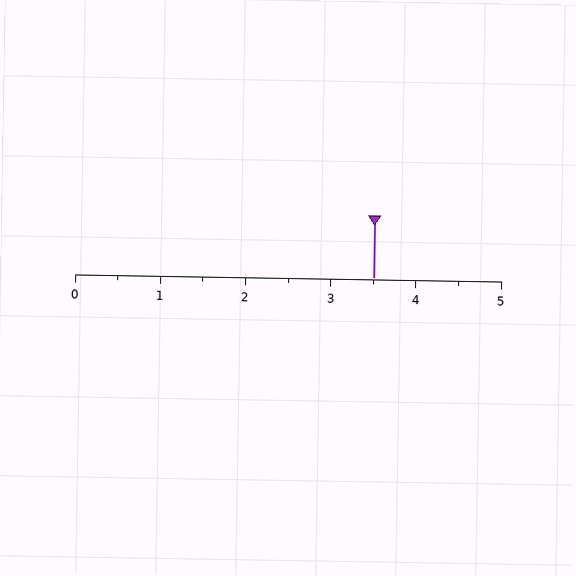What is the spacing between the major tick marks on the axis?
The major ticks are spaced 1 apart.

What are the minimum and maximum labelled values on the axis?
The axis runs from 0 to 5.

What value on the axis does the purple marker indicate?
The marker indicates approximately 3.5.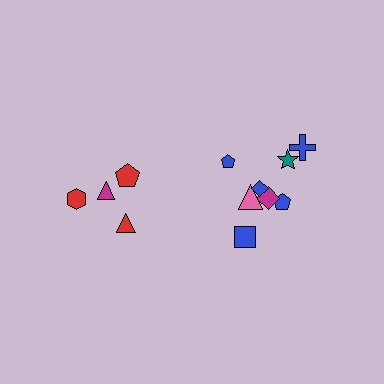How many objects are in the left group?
There are 4 objects.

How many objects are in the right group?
There are 8 objects.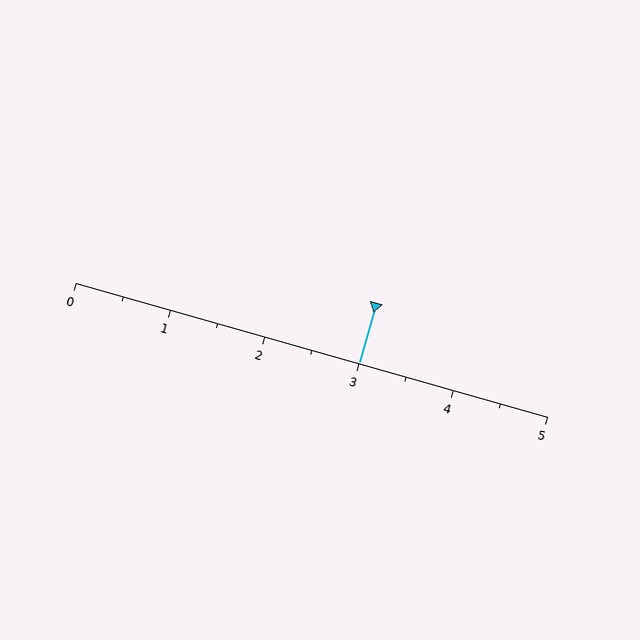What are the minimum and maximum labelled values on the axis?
The axis runs from 0 to 5.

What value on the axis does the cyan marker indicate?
The marker indicates approximately 3.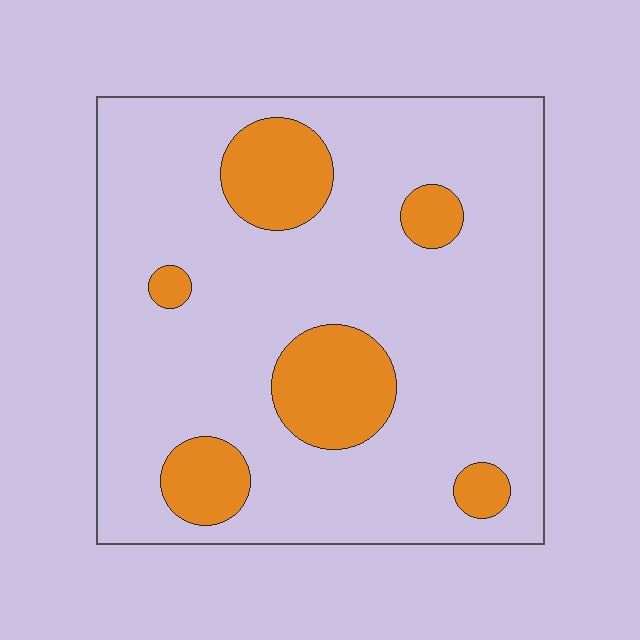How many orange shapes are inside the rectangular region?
6.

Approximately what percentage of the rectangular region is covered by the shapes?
Approximately 20%.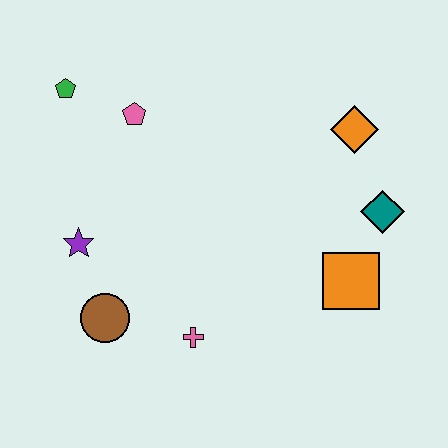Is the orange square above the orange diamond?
No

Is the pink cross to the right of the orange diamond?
No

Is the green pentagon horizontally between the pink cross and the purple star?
No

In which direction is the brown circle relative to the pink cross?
The brown circle is to the left of the pink cross.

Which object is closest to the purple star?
The brown circle is closest to the purple star.